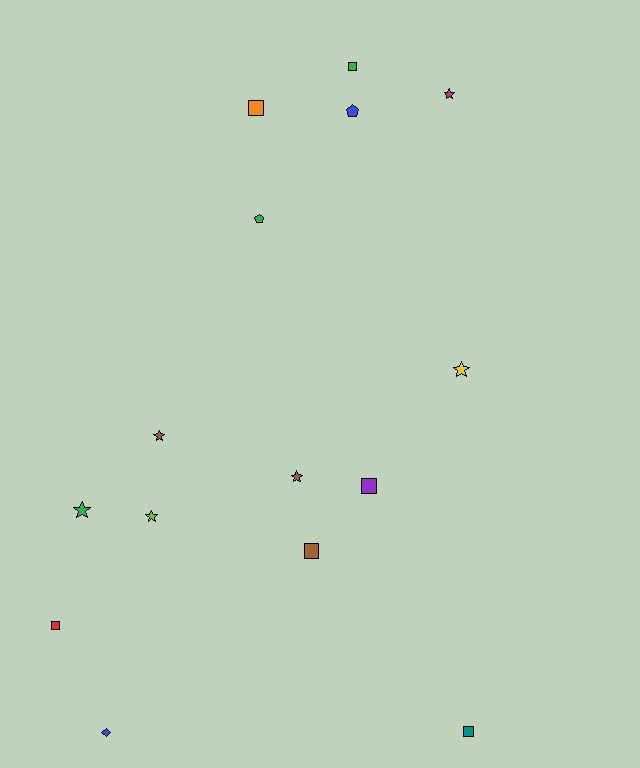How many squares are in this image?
There are 6 squares.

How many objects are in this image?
There are 15 objects.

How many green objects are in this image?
There are 3 green objects.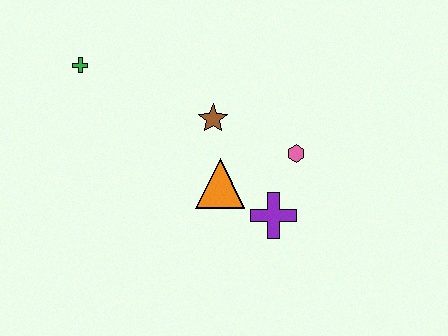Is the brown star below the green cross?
Yes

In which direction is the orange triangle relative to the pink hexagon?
The orange triangle is to the left of the pink hexagon.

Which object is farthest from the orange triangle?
The green cross is farthest from the orange triangle.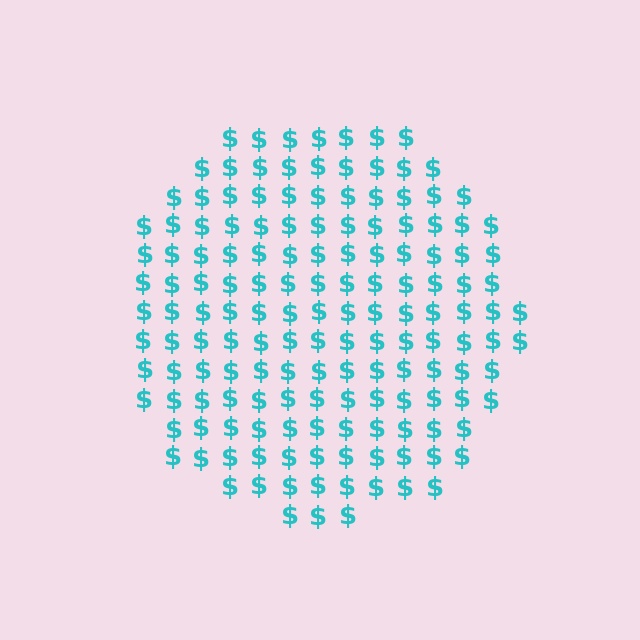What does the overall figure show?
The overall figure shows a circle.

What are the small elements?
The small elements are dollar signs.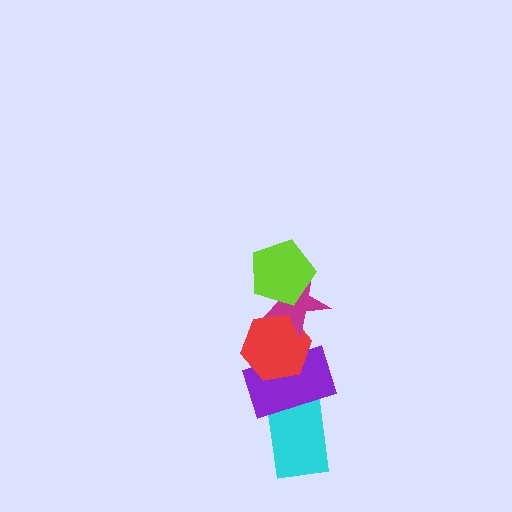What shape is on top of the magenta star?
The lime pentagon is on top of the magenta star.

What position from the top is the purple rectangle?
The purple rectangle is 4th from the top.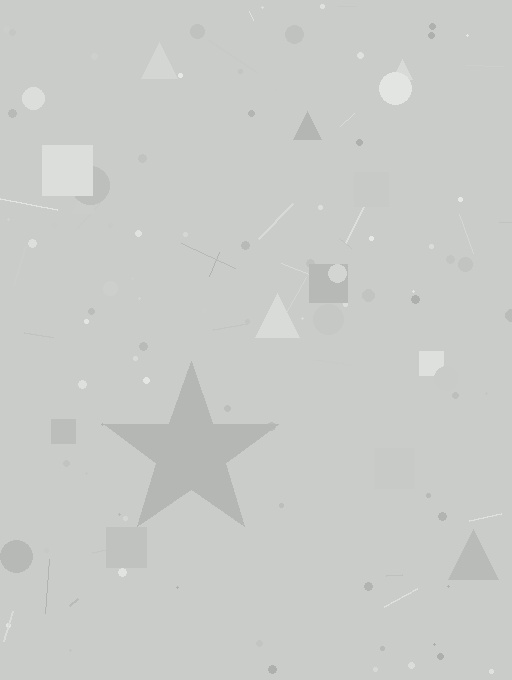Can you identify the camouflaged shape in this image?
The camouflaged shape is a star.